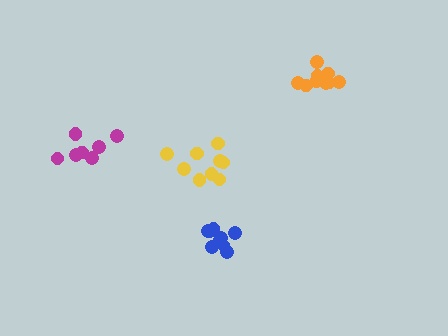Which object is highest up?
The orange cluster is topmost.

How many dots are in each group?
Group 1: 9 dots, Group 2: 9 dots, Group 3: 9 dots, Group 4: 7 dots (34 total).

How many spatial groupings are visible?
There are 4 spatial groupings.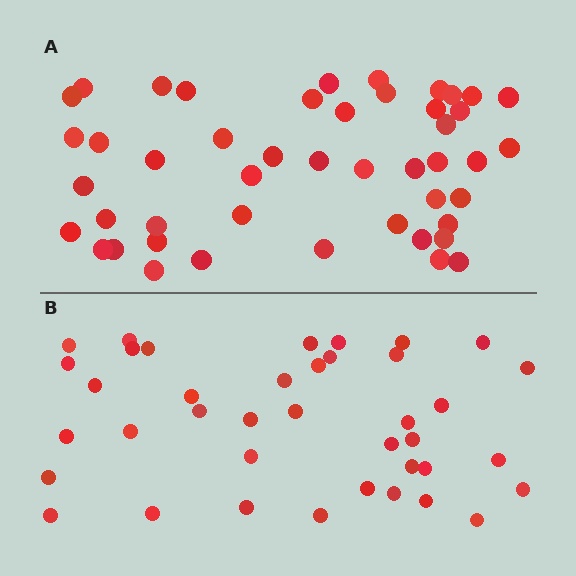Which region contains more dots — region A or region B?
Region A (the top region) has more dots.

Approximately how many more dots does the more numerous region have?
Region A has roughly 8 or so more dots than region B.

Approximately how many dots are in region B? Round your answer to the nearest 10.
About 40 dots. (The exact count is 39, which rounds to 40.)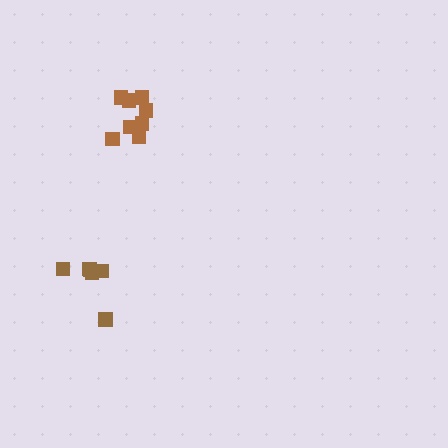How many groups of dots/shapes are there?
There are 2 groups.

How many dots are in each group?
Group 1: 6 dots, Group 2: 8 dots (14 total).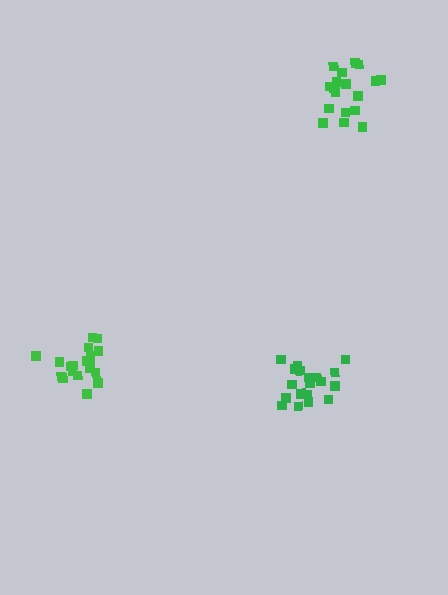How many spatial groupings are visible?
There are 3 spatial groupings.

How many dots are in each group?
Group 1: 18 dots, Group 2: 19 dots, Group 3: 19 dots (56 total).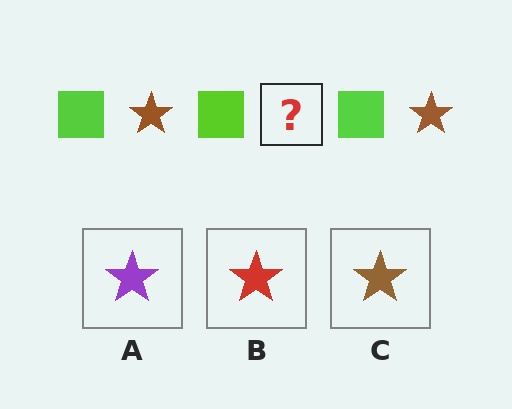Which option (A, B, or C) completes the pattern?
C.